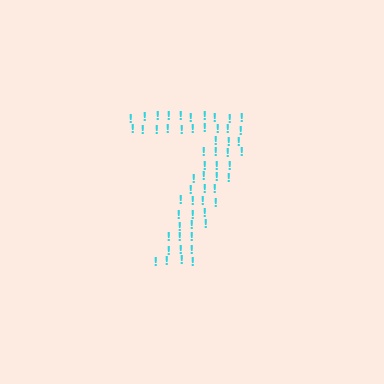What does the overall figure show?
The overall figure shows the digit 7.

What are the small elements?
The small elements are exclamation marks.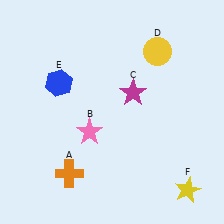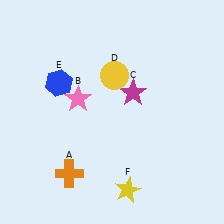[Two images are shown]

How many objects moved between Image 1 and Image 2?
3 objects moved between the two images.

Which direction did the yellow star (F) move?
The yellow star (F) moved left.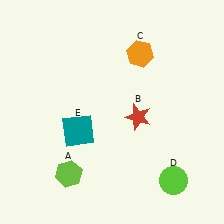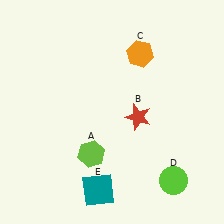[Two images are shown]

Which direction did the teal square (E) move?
The teal square (E) moved down.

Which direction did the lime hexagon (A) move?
The lime hexagon (A) moved right.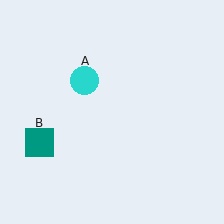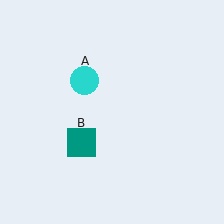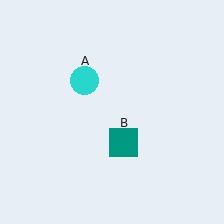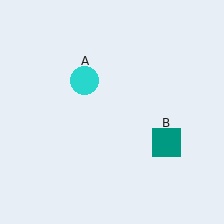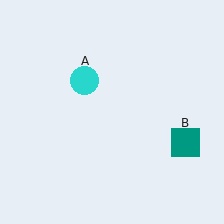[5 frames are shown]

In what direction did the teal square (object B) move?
The teal square (object B) moved right.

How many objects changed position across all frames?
1 object changed position: teal square (object B).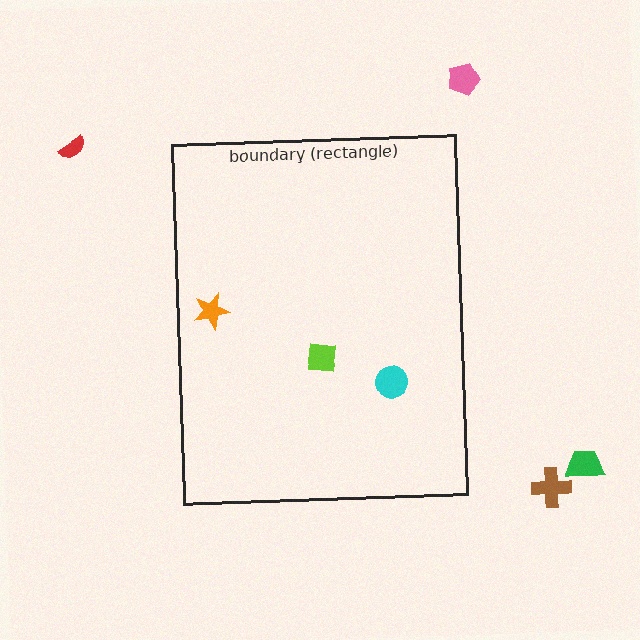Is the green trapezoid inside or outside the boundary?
Outside.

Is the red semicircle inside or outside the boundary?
Outside.